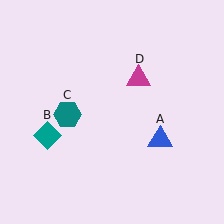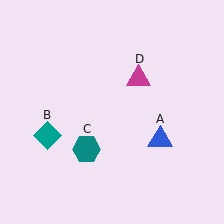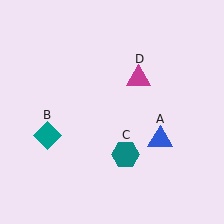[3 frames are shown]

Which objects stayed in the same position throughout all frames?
Blue triangle (object A) and teal diamond (object B) and magenta triangle (object D) remained stationary.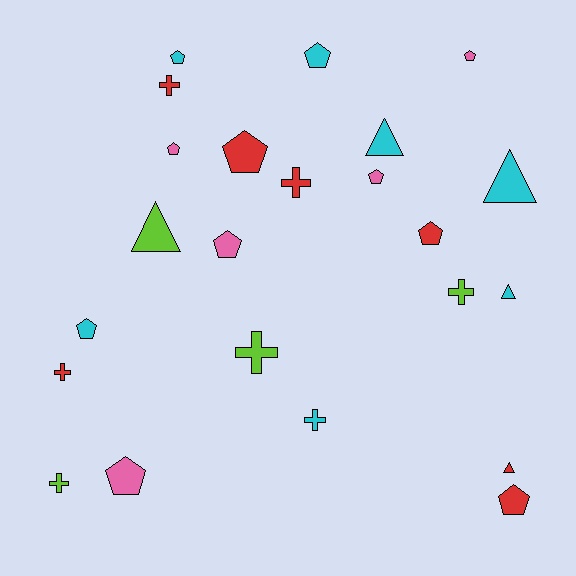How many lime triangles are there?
There is 1 lime triangle.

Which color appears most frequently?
Red, with 7 objects.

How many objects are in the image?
There are 23 objects.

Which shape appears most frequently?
Pentagon, with 11 objects.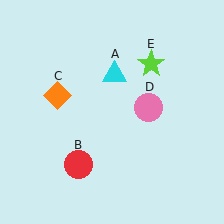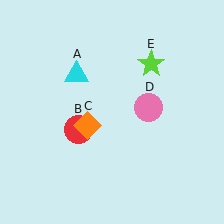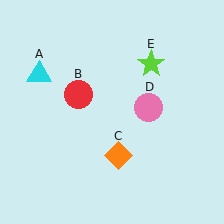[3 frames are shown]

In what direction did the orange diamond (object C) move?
The orange diamond (object C) moved down and to the right.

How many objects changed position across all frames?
3 objects changed position: cyan triangle (object A), red circle (object B), orange diamond (object C).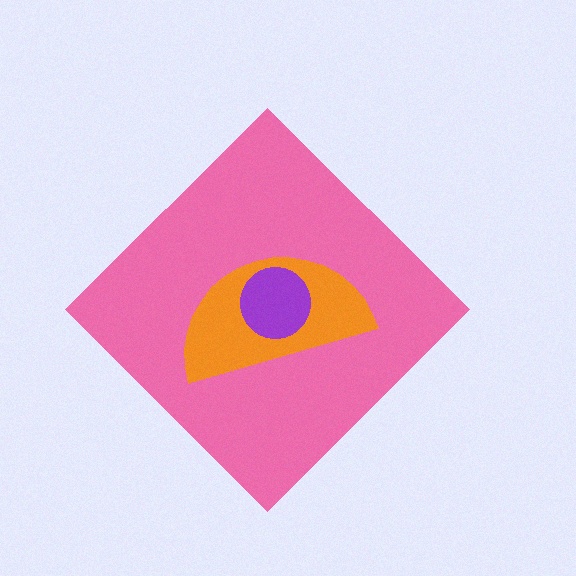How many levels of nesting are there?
3.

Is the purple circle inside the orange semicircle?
Yes.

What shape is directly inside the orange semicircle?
The purple circle.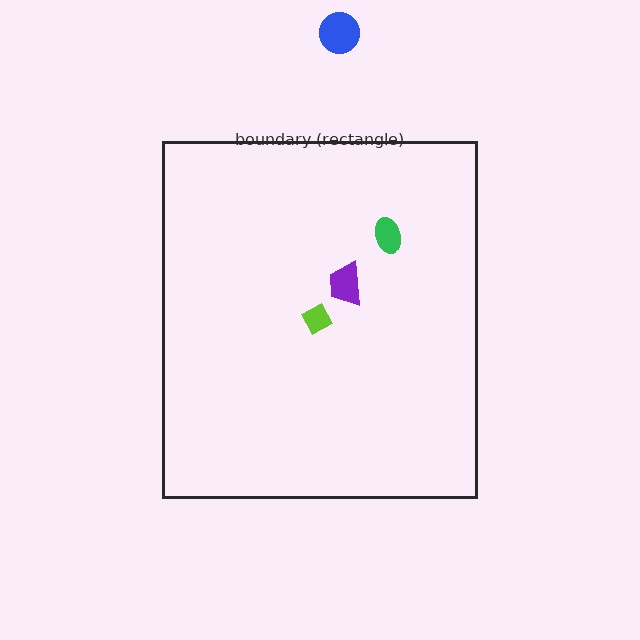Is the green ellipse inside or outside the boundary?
Inside.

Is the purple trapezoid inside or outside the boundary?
Inside.